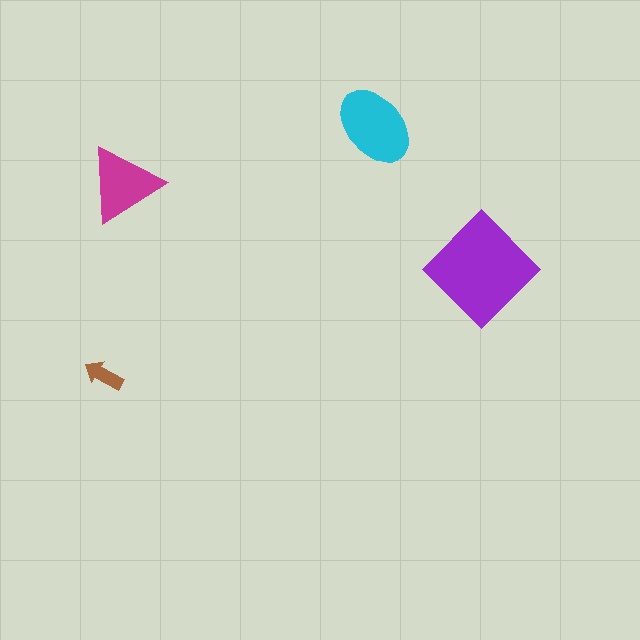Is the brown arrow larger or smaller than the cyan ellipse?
Smaller.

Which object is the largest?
The purple diamond.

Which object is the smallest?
The brown arrow.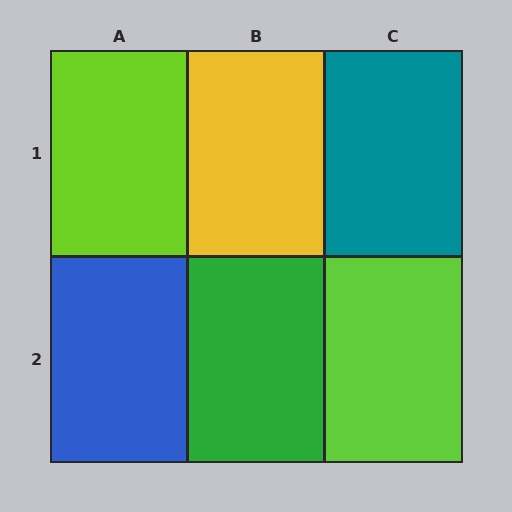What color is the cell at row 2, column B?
Green.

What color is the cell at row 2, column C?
Lime.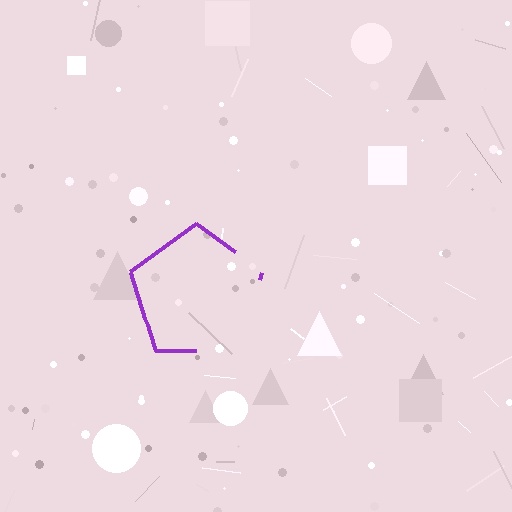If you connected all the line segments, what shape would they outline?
They would outline a pentagon.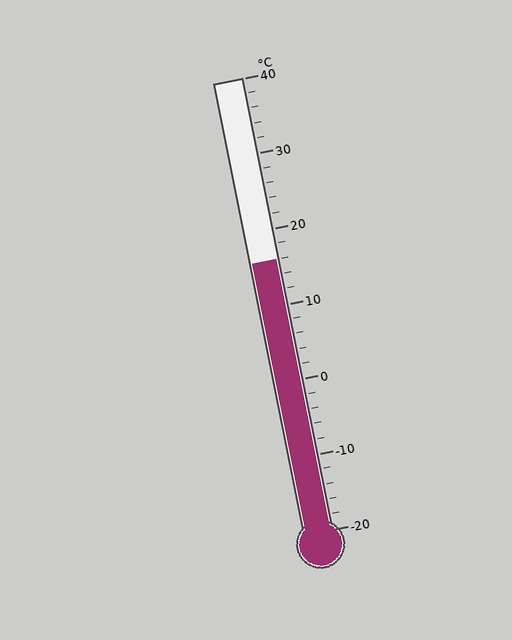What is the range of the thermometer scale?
The thermometer scale ranges from -20°C to 40°C.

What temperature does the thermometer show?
The thermometer shows approximately 16°C.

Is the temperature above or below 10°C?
The temperature is above 10°C.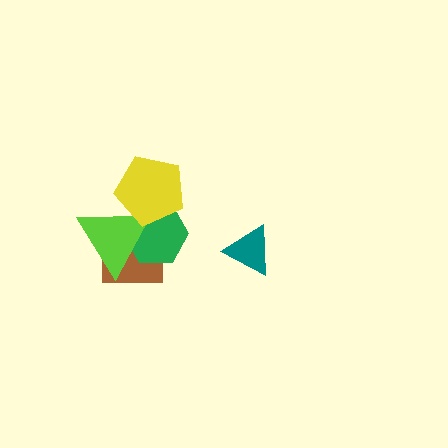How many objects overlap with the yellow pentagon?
2 objects overlap with the yellow pentagon.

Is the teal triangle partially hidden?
No, no other shape covers it.